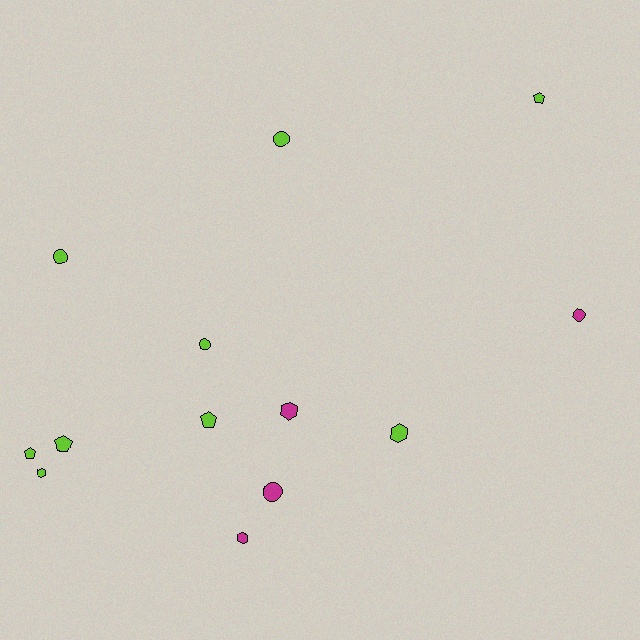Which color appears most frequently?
Lime, with 9 objects.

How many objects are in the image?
There are 13 objects.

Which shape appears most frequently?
Circle, with 5 objects.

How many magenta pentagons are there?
There are no magenta pentagons.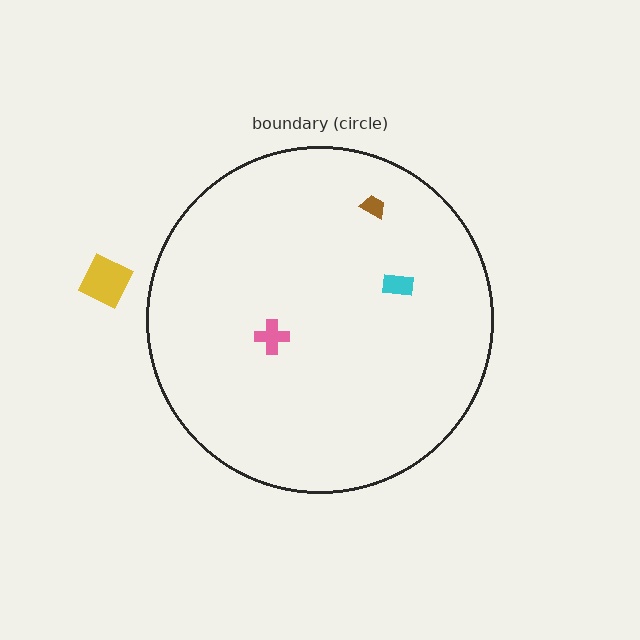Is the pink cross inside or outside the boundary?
Inside.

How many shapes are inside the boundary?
3 inside, 1 outside.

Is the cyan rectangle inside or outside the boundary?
Inside.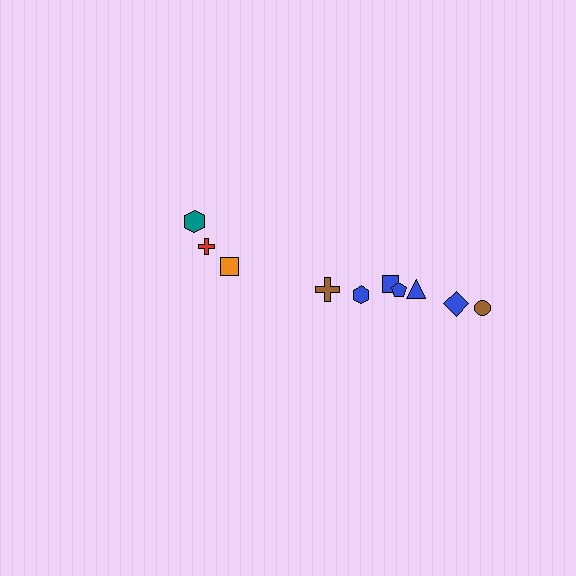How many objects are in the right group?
There are 7 objects.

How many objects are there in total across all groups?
There are 10 objects.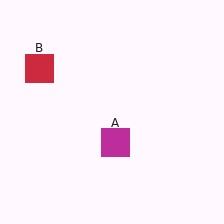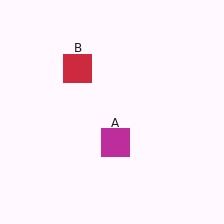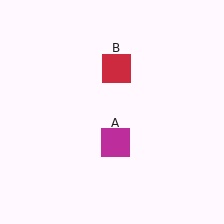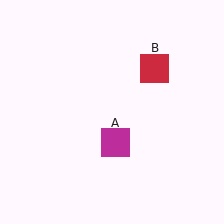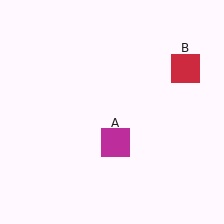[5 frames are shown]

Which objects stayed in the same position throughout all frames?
Magenta square (object A) remained stationary.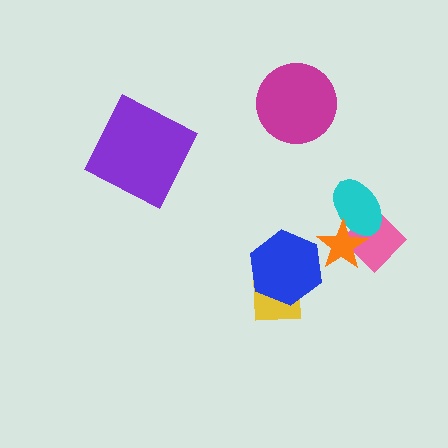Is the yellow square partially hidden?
Yes, it is partially covered by another shape.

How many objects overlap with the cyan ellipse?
2 objects overlap with the cyan ellipse.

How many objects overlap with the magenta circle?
0 objects overlap with the magenta circle.